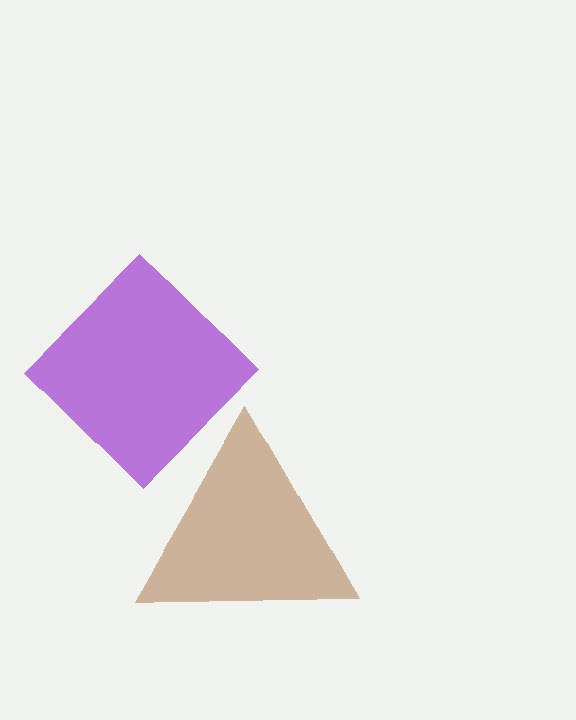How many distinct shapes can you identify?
There are 2 distinct shapes: a purple diamond, a brown triangle.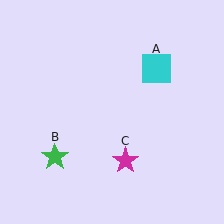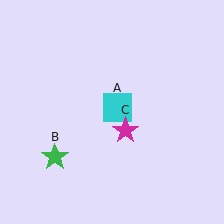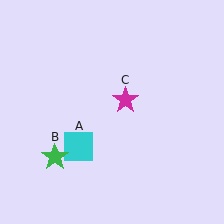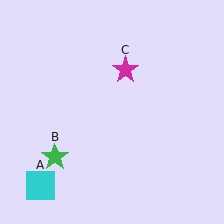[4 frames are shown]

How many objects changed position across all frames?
2 objects changed position: cyan square (object A), magenta star (object C).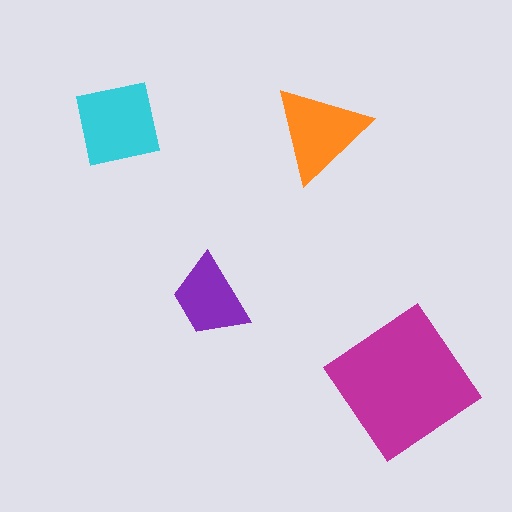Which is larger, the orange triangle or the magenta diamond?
The magenta diamond.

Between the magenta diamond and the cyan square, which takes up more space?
The magenta diamond.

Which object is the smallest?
The purple trapezoid.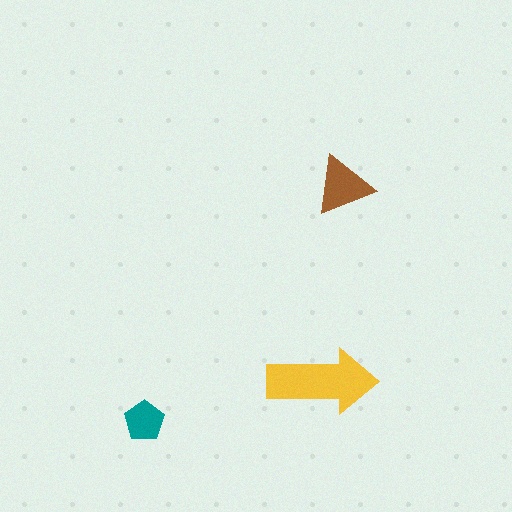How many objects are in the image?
There are 3 objects in the image.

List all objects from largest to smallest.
The yellow arrow, the brown triangle, the teal pentagon.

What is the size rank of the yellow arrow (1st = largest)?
1st.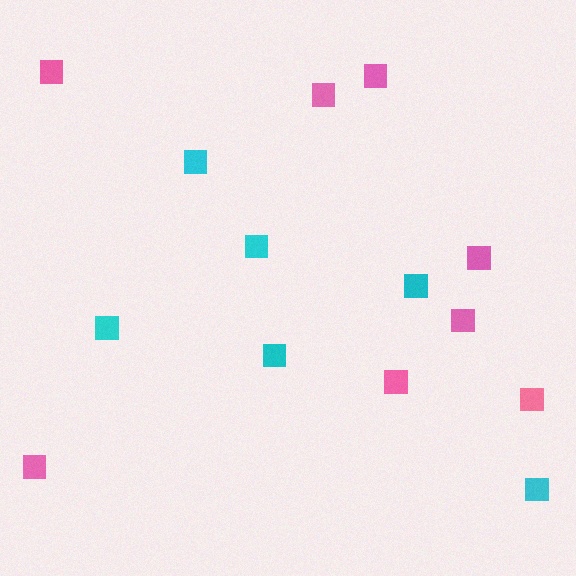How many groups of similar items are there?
There are 2 groups: one group of pink squares (8) and one group of cyan squares (6).